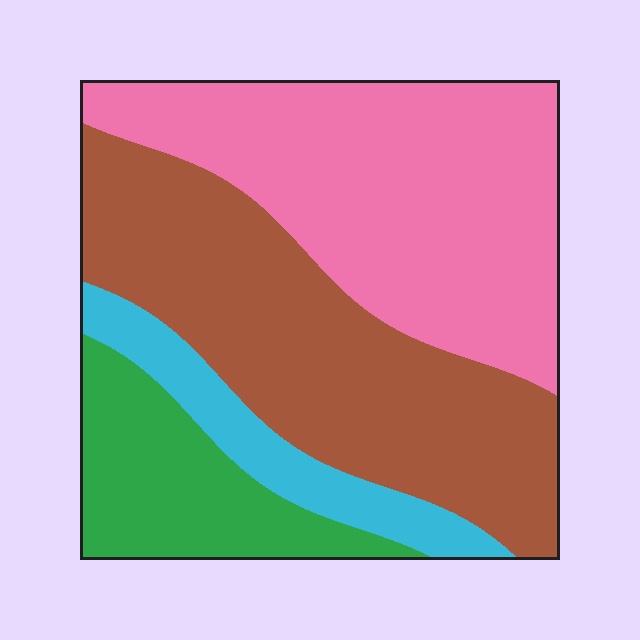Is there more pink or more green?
Pink.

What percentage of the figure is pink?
Pink covers around 40% of the figure.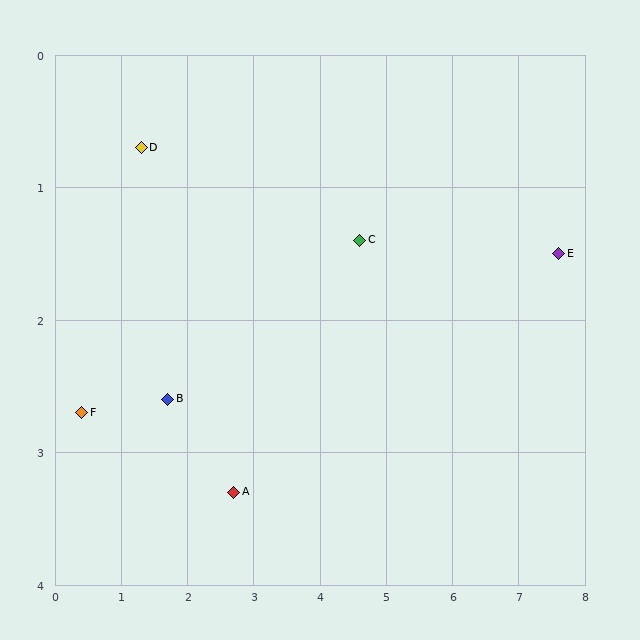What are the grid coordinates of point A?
Point A is at approximately (2.7, 3.3).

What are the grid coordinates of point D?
Point D is at approximately (1.3, 0.7).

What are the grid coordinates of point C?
Point C is at approximately (4.6, 1.4).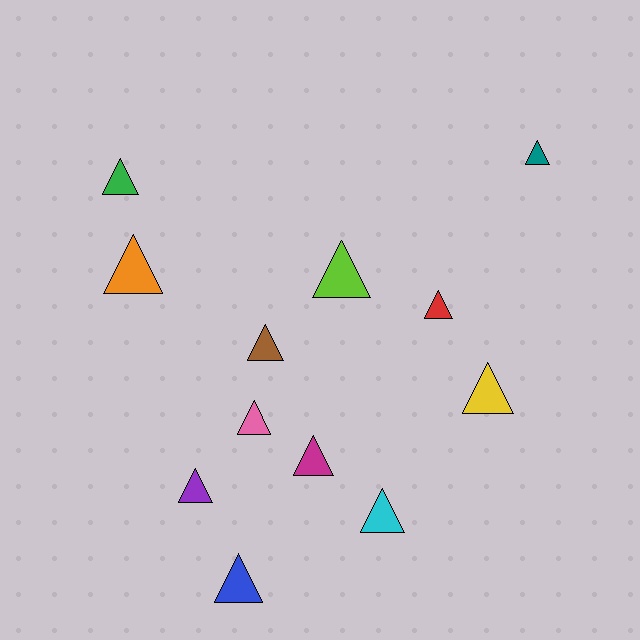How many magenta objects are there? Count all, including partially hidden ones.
There is 1 magenta object.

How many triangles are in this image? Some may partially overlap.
There are 12 triangles.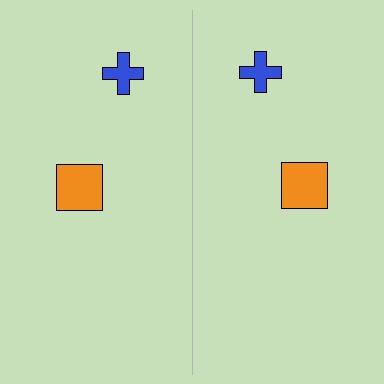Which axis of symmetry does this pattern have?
The pattern has a vertical axis of symmetry running through the center of the image.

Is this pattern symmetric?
Yes, this pattern has bilateral (reflection) symmetry.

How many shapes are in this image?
There are 4 shapes in this image.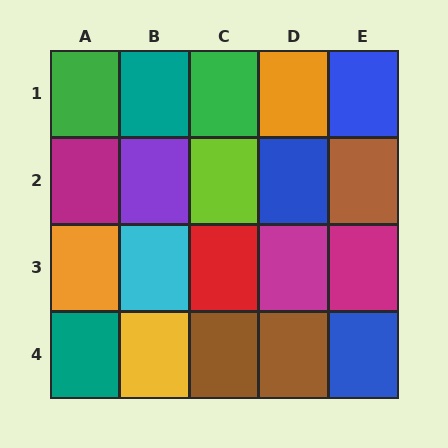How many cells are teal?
2 cells are teal.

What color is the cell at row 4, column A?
Teal.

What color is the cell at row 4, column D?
Brown.